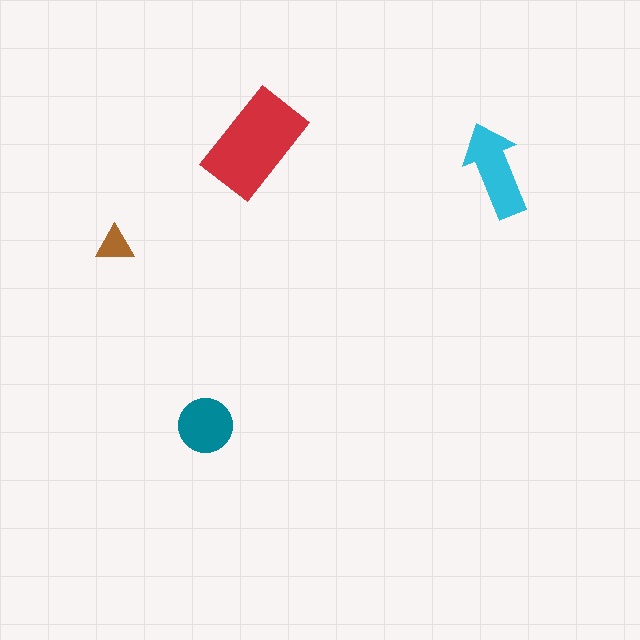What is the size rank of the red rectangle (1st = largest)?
1st.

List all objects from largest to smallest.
The red rectangle, the cyan arrow, the teal circle, the brown triangle.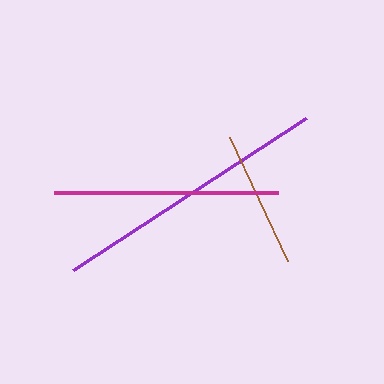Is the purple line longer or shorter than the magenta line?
The purple line is longer than the magenta line.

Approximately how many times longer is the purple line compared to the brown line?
The purple line is approximately 2.0 times the length of the brown line.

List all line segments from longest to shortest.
From longest to shortest: purple, magenta, brown.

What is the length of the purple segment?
The purple segment is approximately 278 pixels long.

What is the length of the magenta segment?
The magenta segment is approximately 224 pixels long.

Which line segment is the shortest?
The brown line is the shortest at approximately 137 pixels.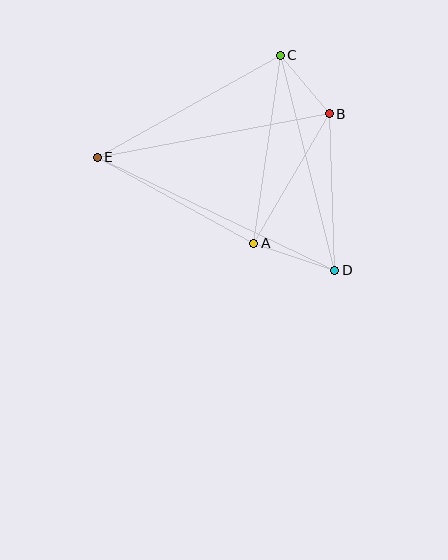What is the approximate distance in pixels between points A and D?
The distance between A and D is approximately 85 pixels.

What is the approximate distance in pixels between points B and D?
The distance between B and D is approximately 156 pixels.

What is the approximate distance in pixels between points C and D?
The distance between C and D is approximately 222 pixels.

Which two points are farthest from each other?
Points D and E are farthest from each other.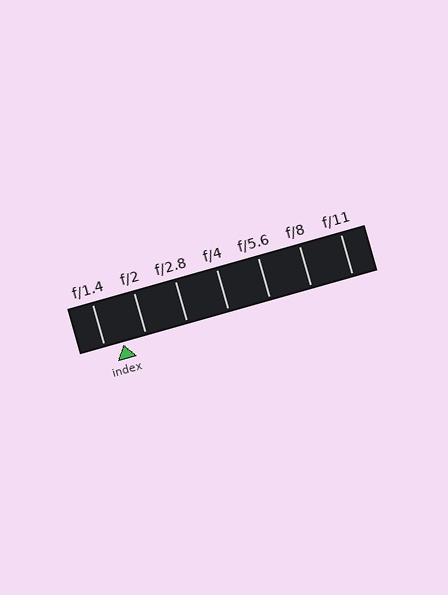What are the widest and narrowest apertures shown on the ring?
The widest aperture shown is f/1.4 and the narrowest is f/11.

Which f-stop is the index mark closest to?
The index mark is closest to f/1.4.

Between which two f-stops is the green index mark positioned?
The index mark is between f/1.4 and f/2.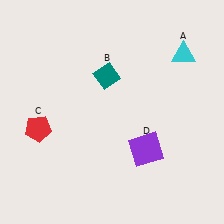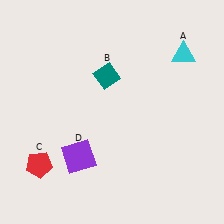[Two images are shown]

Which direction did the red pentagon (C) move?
The red pentagon (C) moved down.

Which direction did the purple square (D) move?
The purple square (D) moved left.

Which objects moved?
The objects that moved are: the red pentagon (C), the purple square (D).